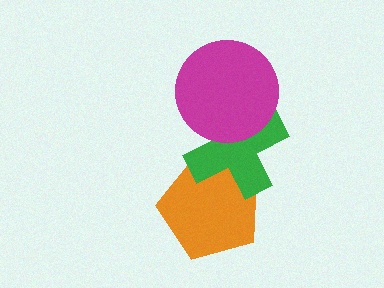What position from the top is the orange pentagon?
The orange pentagon is 3rd from the top.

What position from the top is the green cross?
The green cross is 2nd from the top.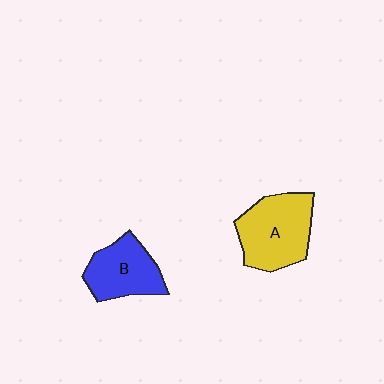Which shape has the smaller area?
Shape B (blue).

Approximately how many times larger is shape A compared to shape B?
Approximately 1.3 times.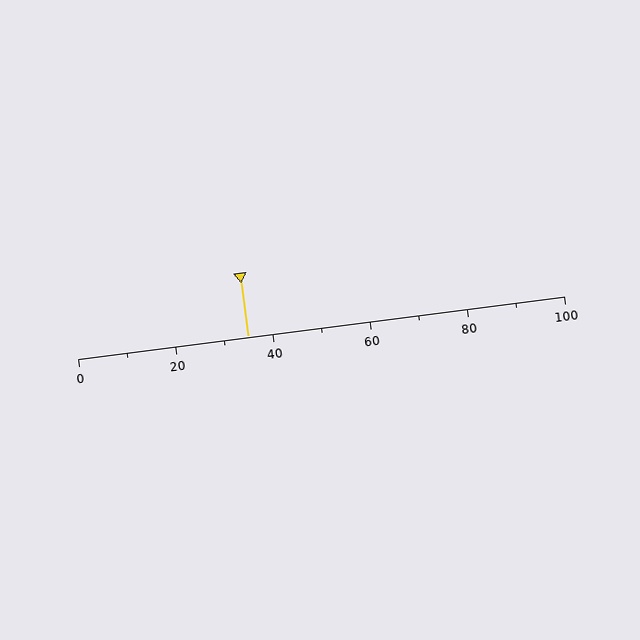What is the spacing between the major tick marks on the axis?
The major ticks are spaced 20 apart.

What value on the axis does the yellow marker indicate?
The marker indicates approximately 35.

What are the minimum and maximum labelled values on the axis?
The axis runs from 0 to 100.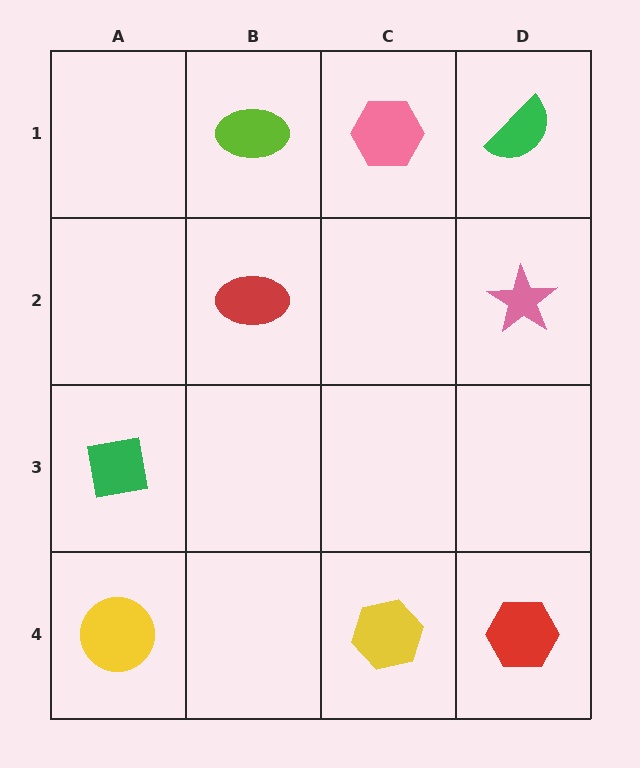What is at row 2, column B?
A red ellipse.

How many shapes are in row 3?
1 shape.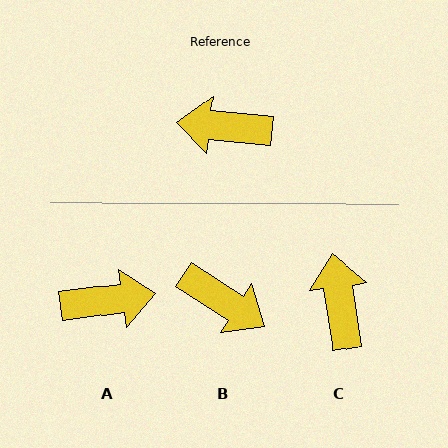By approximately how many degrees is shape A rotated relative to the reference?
Approximately 167 degrees clockwise.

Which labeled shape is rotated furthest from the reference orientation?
A, about 167 degrees away.